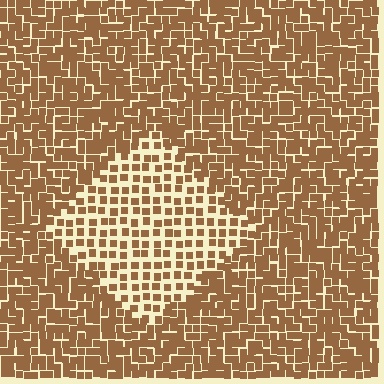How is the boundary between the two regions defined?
The boundary is defined by a change in element density (approximately 2.0x ratio). All elements are the same color, size, and shape.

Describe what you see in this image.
The image contains small brown elements arranged at two different densities. A diamond-shaped region is visible where the elements are less densely packed than the surrounding area.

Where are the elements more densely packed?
The elements are more densely packed outside the diamond boundary.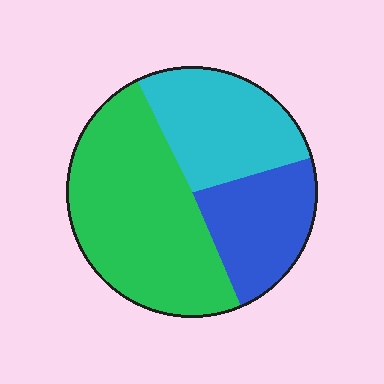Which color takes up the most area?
Green, at roughly 50%.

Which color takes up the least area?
Blue, at roughly 25%.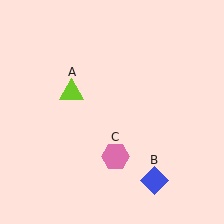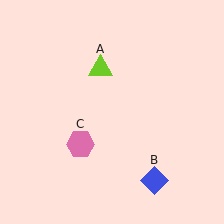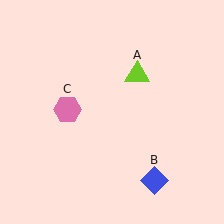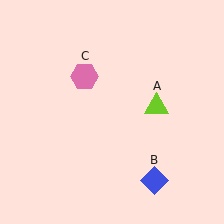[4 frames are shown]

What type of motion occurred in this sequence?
The lime triangle (object A), pink hexagon (object C) rotated clockwise around the center of the scene.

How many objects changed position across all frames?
2 objects changed position: lime triangle (object A), pink hexagon (object C).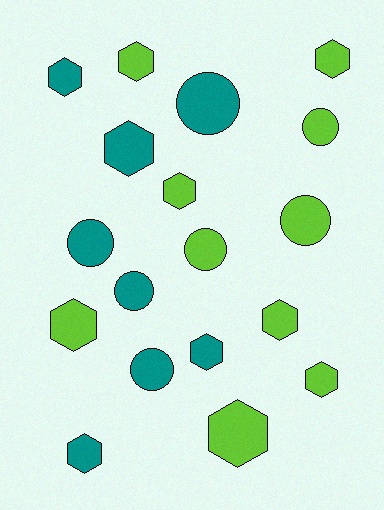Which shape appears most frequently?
Hexagon, with 11 objects.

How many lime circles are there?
There are 3 lime circles.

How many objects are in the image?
There are 18 objects.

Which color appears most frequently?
Lime, with 10 objects.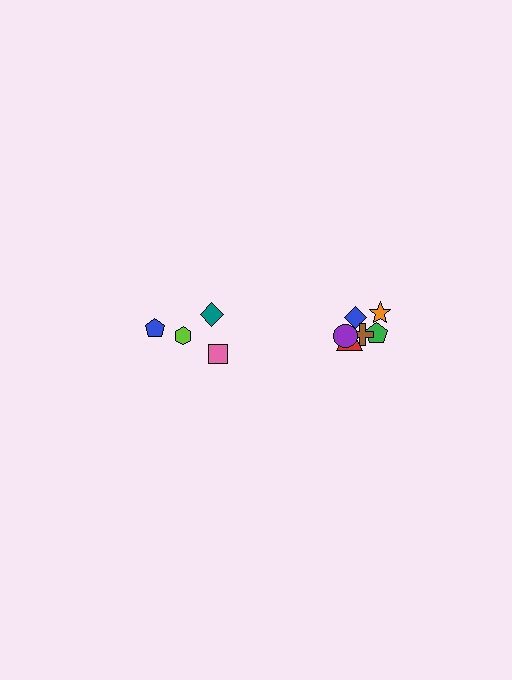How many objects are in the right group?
There are 6 objects.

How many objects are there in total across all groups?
There are 10 objects.